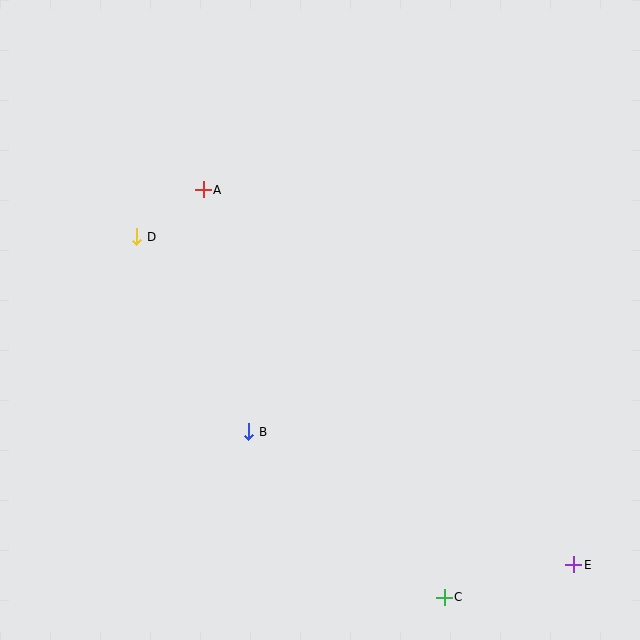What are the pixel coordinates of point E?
Point E is at (574, 565).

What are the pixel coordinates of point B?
Point B is at (249, 432).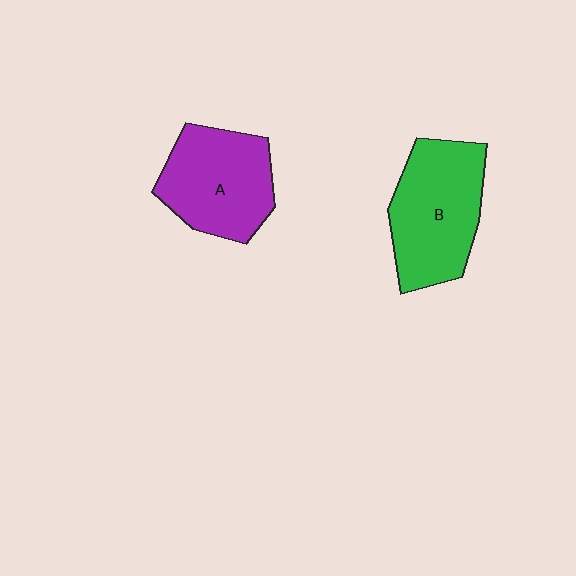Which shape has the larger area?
Shape B (green).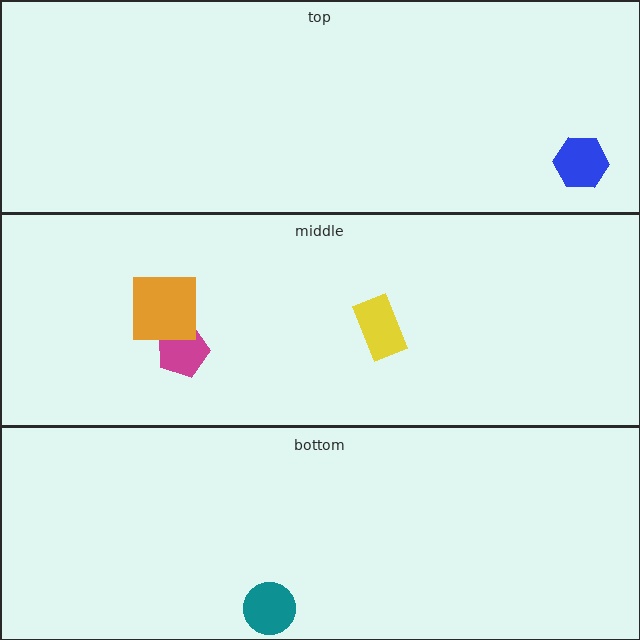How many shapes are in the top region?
1.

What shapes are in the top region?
The blue hexagon.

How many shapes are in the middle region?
3.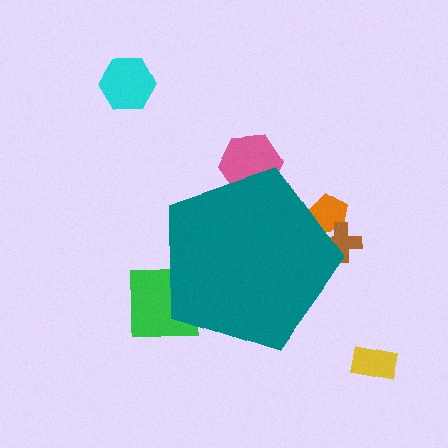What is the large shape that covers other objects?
A teal pentagon.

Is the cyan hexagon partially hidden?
No, the cyan hexagon is fully visible.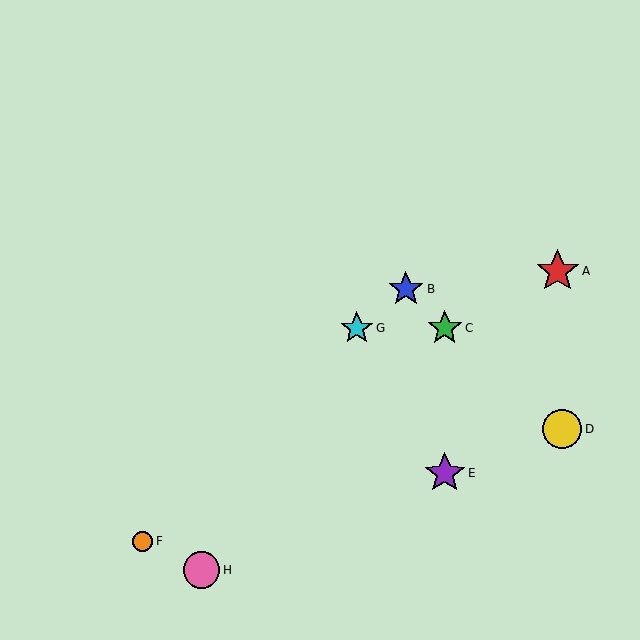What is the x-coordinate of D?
Object D is at x≈562.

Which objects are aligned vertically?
Objects C, E are aligned vertically.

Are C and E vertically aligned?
Yes, both are at x≈445.